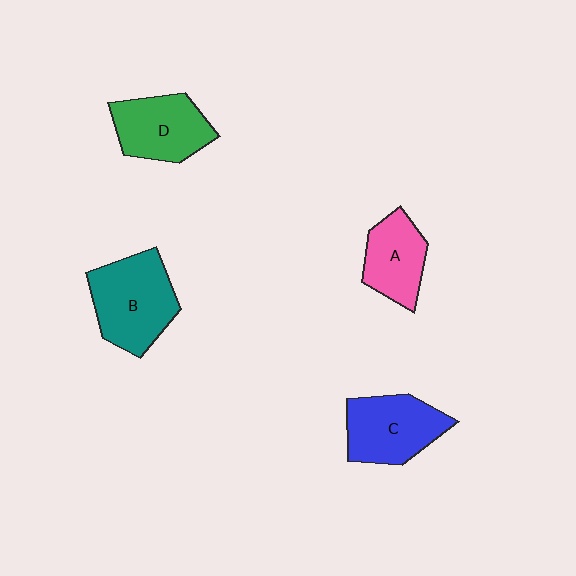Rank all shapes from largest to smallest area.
From largest to smallest: B (teal), C (blue), D (green), A (pink).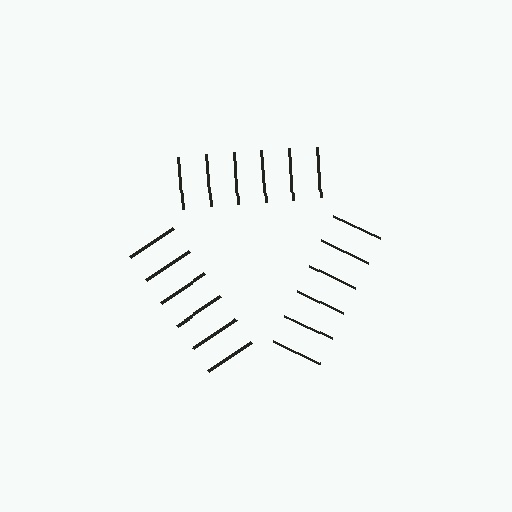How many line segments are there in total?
18 — 6 along each of the 3 edges.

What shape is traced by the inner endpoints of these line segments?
An illusory triangle — the line segments terminate on its edges but no continuous stroke is drawn.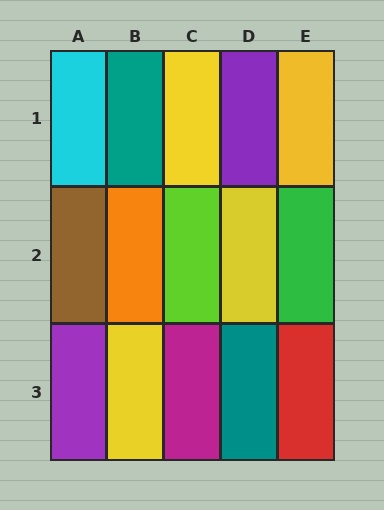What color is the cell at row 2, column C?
Lime.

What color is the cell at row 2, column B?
Orange.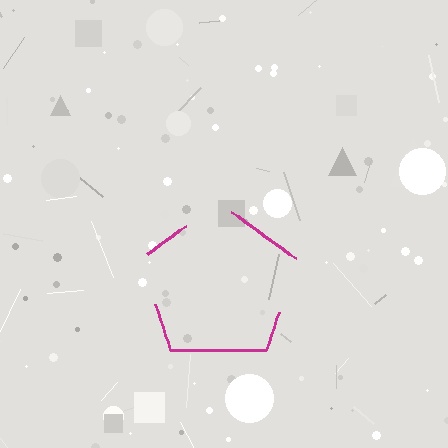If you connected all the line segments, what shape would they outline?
They would outline a pentagon.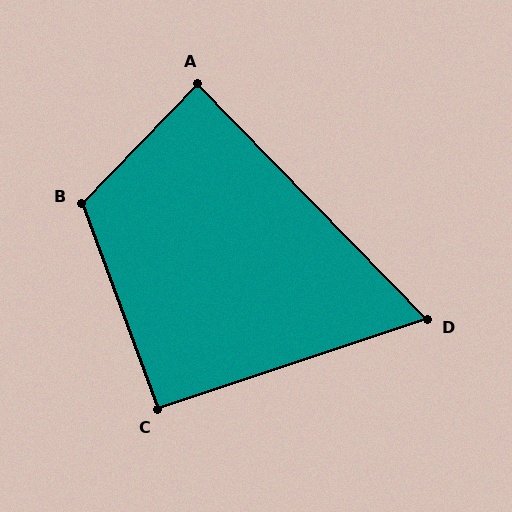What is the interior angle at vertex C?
Approximately 92 degrees (approximately right).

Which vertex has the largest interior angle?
B, at approximately 116 degrees.